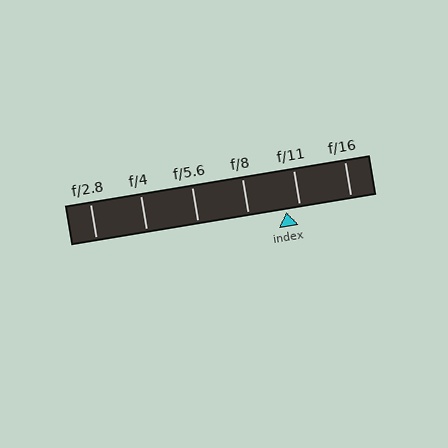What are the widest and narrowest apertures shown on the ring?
The widest aperture shown is f/2.8 and the narrowest is f/16.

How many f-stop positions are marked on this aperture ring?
There are 6 f-stop positions marked.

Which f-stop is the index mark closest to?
The index mark is closest to f/11.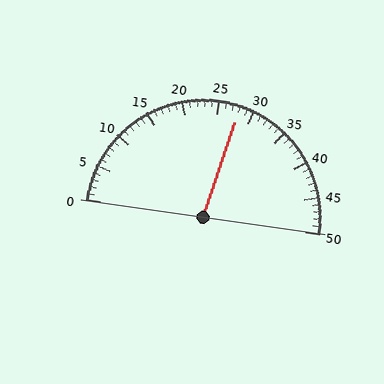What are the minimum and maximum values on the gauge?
The gauge ranges from 0 to 50.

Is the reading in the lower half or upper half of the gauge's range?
The reading is in the upper half of the range (0 to 50).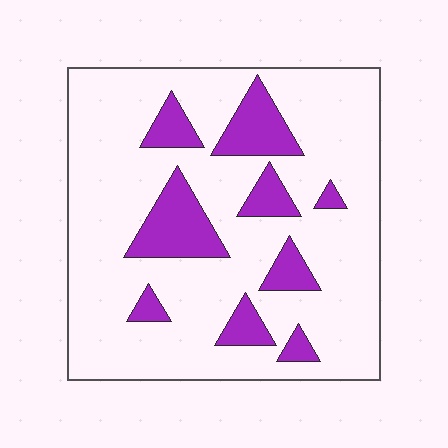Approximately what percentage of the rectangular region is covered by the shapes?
Approximately 20%.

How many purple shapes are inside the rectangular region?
9.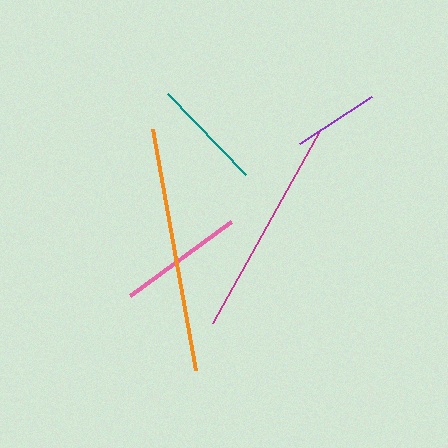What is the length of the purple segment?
The purple segment is approximately 87 pixels long.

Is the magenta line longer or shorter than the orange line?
The orange line is longer than the magenta line.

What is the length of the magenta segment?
The magenta segment is approximately 222 pixels long.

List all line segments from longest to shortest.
From longest to shortest: orange, magenta, pink, teal, purple.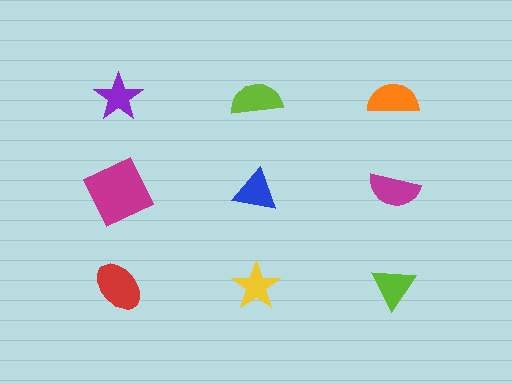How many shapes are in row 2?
3 shapes.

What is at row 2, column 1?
A magenta square.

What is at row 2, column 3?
A magenta semicircle.